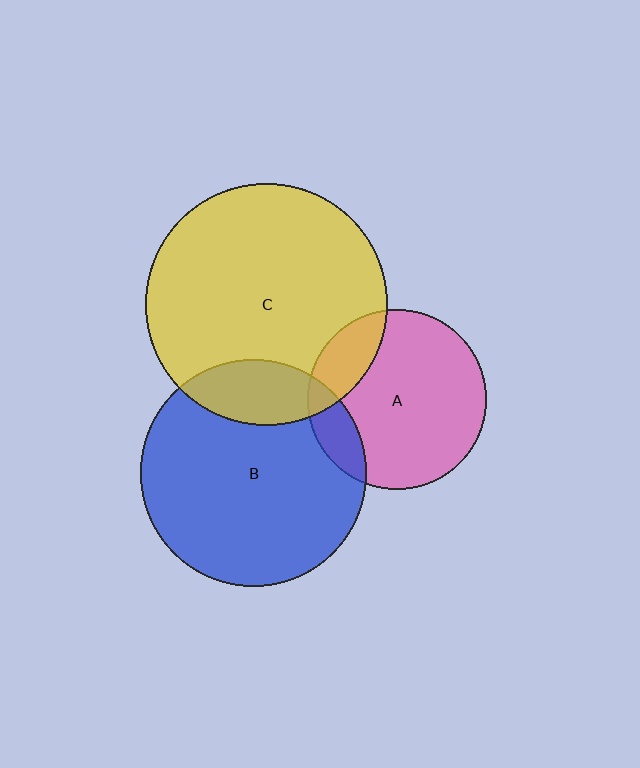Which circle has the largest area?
Circle C (yellow).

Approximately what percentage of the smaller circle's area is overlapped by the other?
Approximately 20%.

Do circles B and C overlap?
Yes.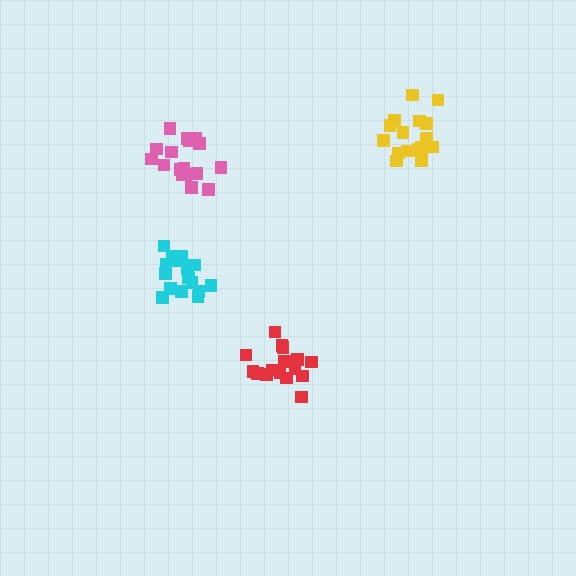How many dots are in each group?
Group 1: 16 dots, Group 2: 18 dots, Group 3: 16 dots, Group 4: 19 dots (69 total).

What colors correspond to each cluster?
The clusters are colored: cyan, yellow, red, pink.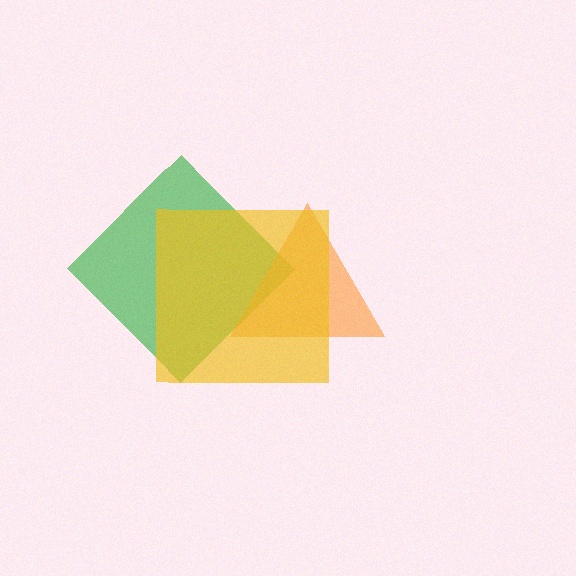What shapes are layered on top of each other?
The layered shapes are: a green diamond, an orange triangle, a yellow square.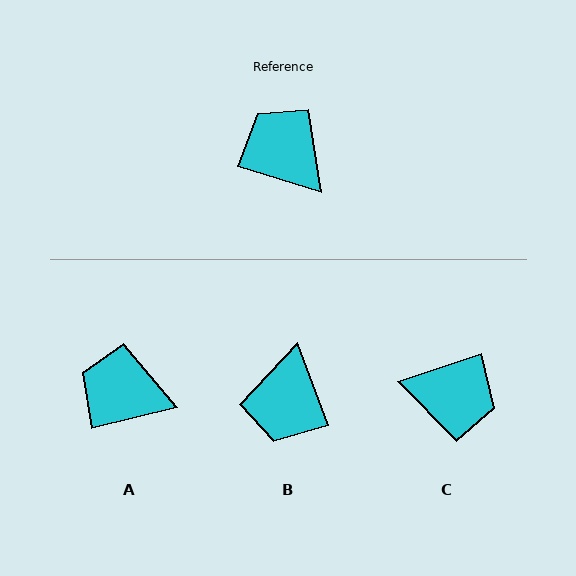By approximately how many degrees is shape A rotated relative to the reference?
Approximately 31 degrees counter-clockwise.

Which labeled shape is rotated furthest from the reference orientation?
C, about 145 degrees away.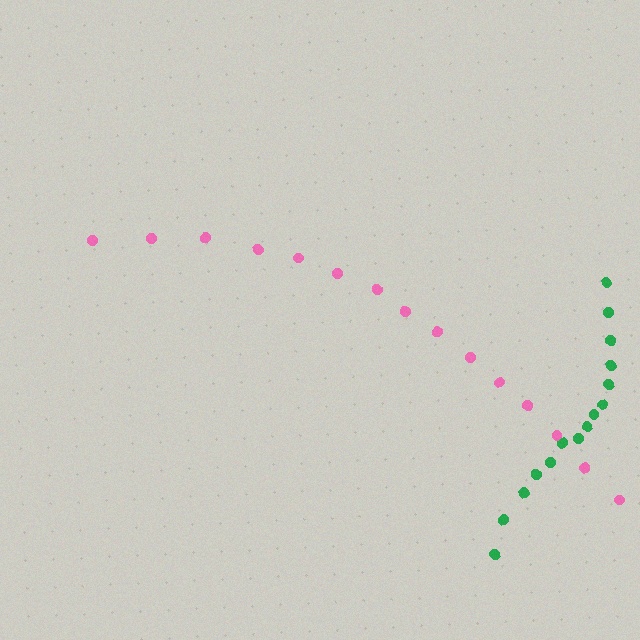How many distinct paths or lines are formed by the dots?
There are 2 distinct paths.